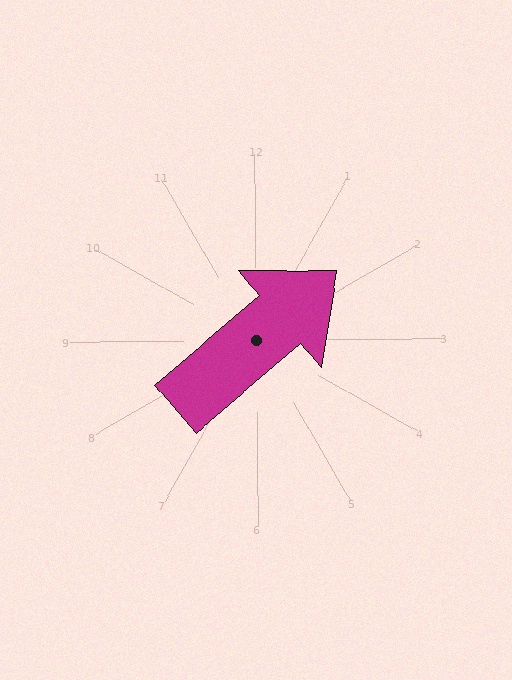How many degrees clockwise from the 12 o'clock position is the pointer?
Approximately 50 degrees.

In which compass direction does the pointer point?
Northeast.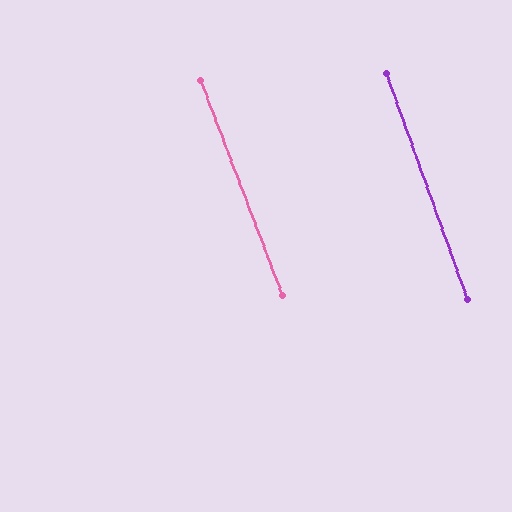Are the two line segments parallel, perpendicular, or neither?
Parallel — their directions differ by only 1.0°.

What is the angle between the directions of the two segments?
Approximately 1 degree.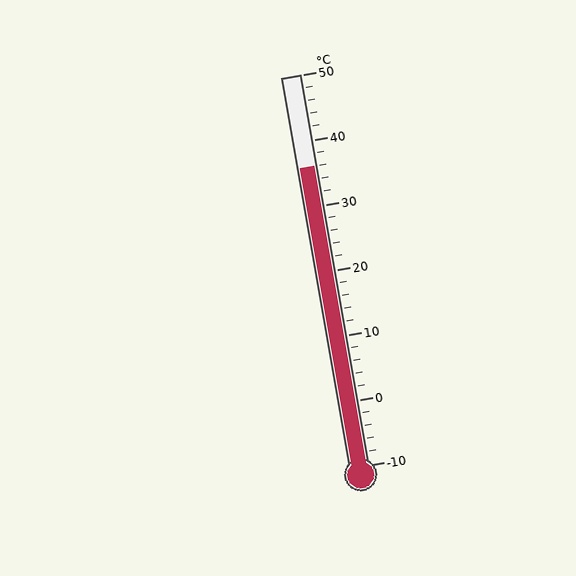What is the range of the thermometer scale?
The thermometer scale ranges from -10°C to 50°C.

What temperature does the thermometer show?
The thermometer shows approximately 36°C.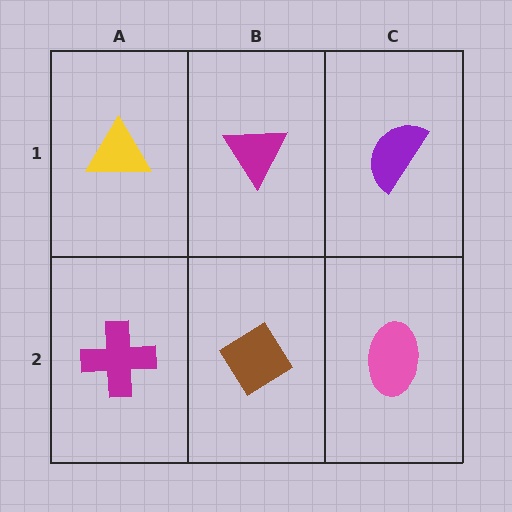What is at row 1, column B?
A magenta triangle.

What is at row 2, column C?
A pink ellipse.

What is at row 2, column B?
A brown diamond.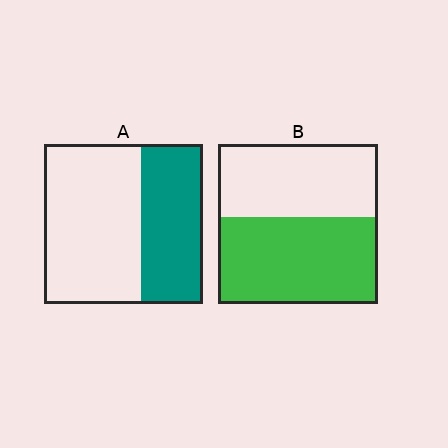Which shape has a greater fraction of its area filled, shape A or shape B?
Shape B.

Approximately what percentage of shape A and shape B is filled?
A is approximately 40% and B is approximately 55%.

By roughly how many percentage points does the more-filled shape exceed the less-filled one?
By roughly 15 percentage points (B over A).